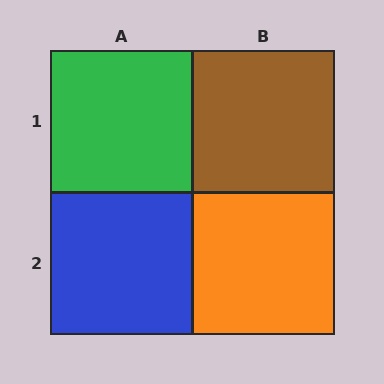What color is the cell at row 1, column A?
Green.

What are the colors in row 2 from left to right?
Blue, orange.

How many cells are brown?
1 cell is brown.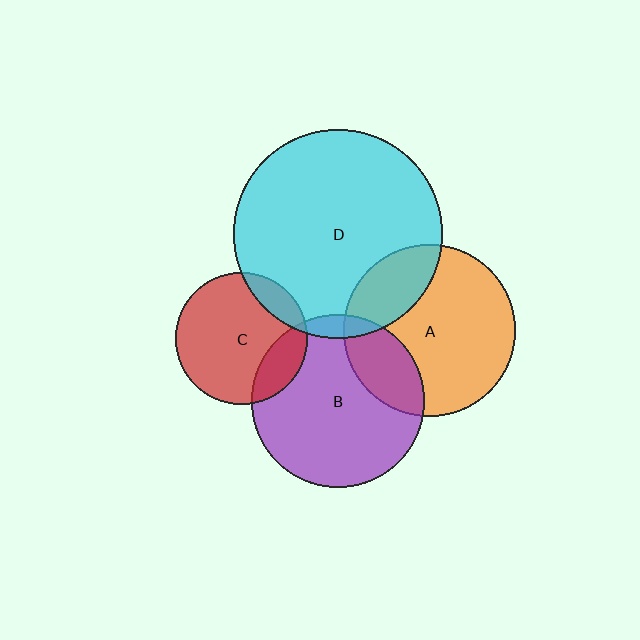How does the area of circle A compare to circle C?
Approximately 1.7 times.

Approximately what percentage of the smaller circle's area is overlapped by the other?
Approximately 10%.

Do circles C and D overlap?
Yes.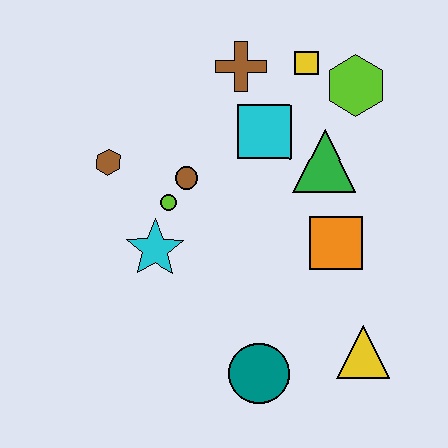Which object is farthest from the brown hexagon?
The yellow triangle is farthest from the brown hexagon.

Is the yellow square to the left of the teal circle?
No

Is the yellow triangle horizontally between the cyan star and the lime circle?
No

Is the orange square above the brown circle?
No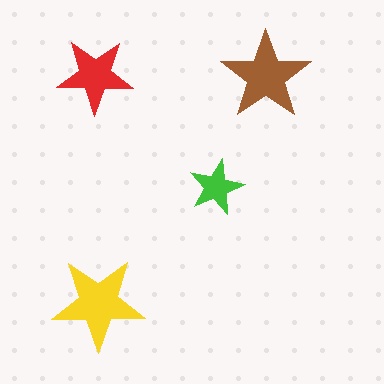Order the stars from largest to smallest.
the yellow one, the brown one, the red one, the green one.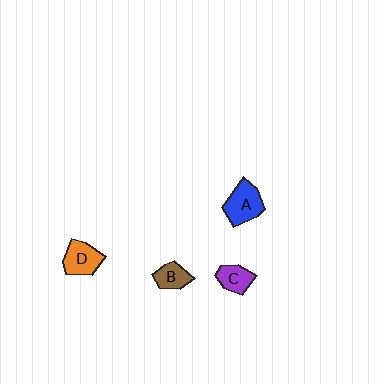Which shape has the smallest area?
Shape B (brown).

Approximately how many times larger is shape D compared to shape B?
Approximately 1.4 times.